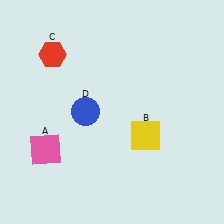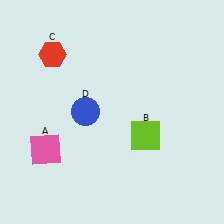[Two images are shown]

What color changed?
The square (B) changed from yellow in Image 1 to lime in Image 2.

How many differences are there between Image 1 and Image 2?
There is 1 difference between the two images.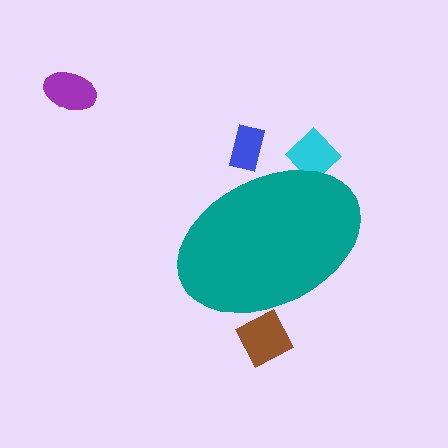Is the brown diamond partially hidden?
Yes, the brown diamond is partially hidden behind the teal ellipse.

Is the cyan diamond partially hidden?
Yes, the cyan diamond is partially hidden behind the teal ellipse.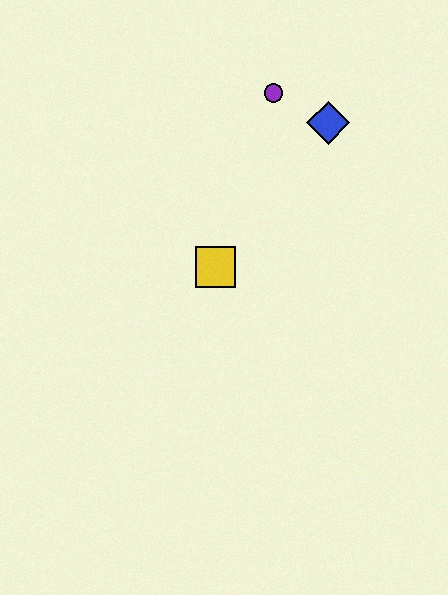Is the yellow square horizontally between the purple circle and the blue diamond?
No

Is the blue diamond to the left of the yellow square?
No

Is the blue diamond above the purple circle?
No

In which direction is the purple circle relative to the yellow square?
The purple circle is above the yellow square.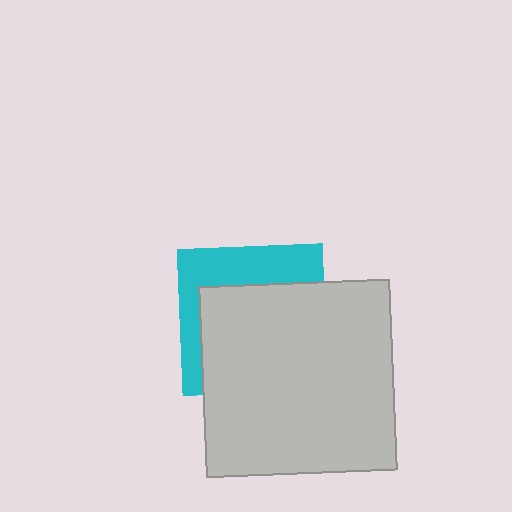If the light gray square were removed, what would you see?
You would see the complete cyan square.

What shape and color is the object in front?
The object in front is a light gray square.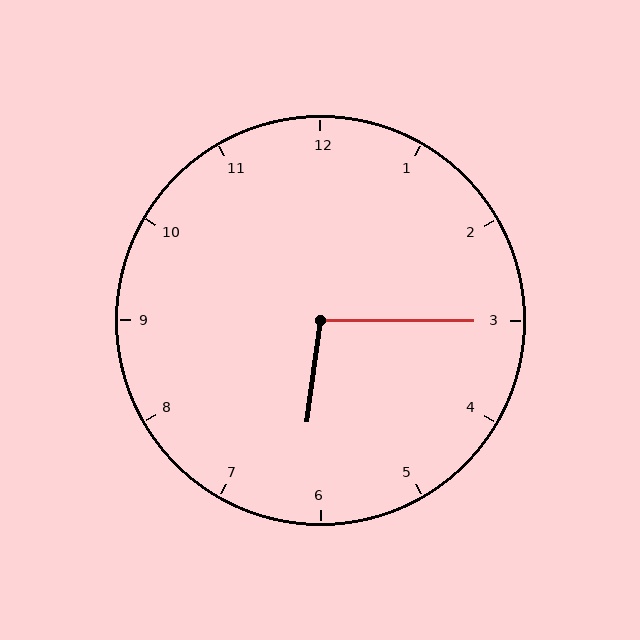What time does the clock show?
6:15.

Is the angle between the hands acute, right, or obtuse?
It is obtuse.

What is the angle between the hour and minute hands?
Approximately 98 degrees.